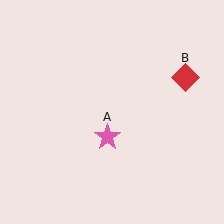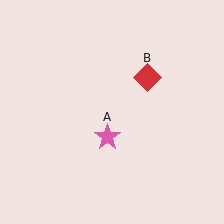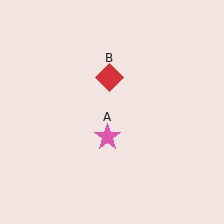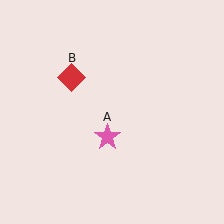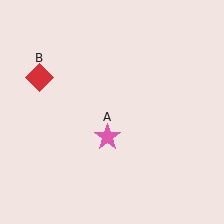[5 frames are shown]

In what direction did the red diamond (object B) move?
The red diamond (object B) moved left.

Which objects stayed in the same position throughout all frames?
Pink star (object A) remained stationary.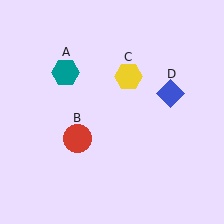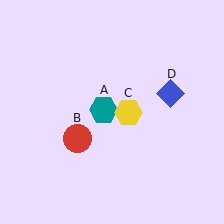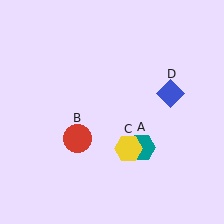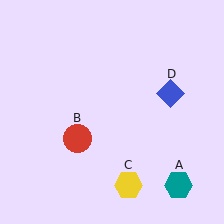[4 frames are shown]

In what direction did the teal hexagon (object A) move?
The teal hexagon (object A) moved down and to the right.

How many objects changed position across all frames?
2 objects changed position: teal hexagon (object A), yellow hexagon (object C).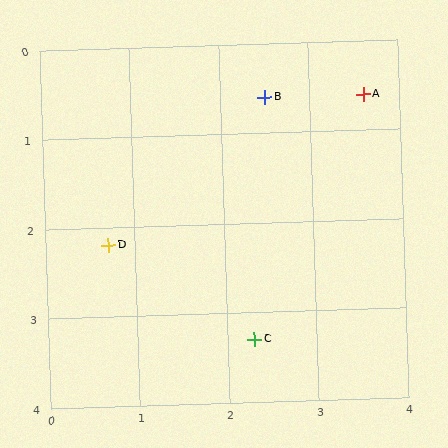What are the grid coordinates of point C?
Point C is at approximately (2.3, 3.3).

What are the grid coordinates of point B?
Point B is at approximately (2.5, 0.6).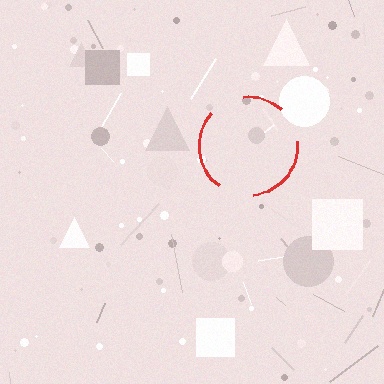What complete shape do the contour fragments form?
The contour fragments form a circle.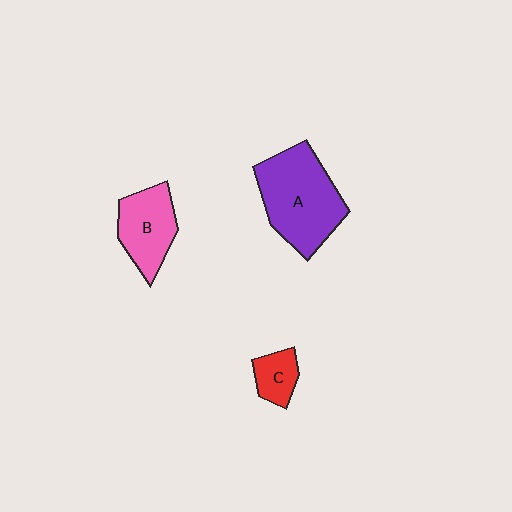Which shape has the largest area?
Shape A (purple).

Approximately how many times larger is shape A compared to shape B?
Approximately 1.6 times.